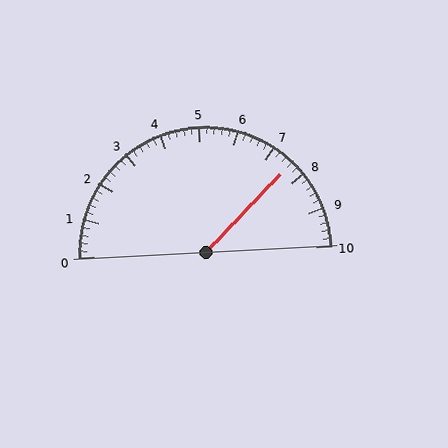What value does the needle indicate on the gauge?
The needle indicates approximately 7.6.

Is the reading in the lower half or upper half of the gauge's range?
The reading is in the upper half of the range (0 to 10).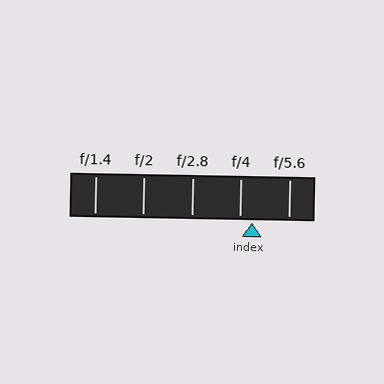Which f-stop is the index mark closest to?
The index mark is closest to f/4.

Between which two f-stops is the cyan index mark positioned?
The index mark is between f/4 and f/5.6.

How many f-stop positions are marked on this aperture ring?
There are 5 f-stop positions marked.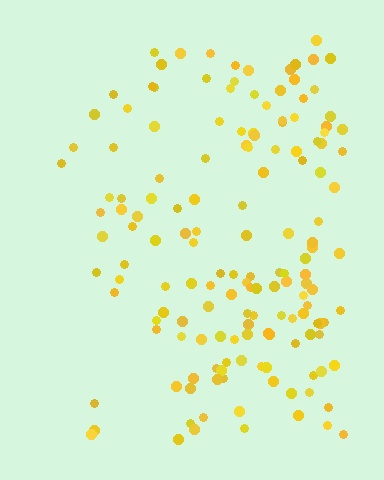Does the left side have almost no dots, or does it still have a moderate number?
Still a moderate number, just noticeably fewer than the right.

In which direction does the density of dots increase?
From left to right, with the right side densest.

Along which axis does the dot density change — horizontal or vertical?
Horizontal.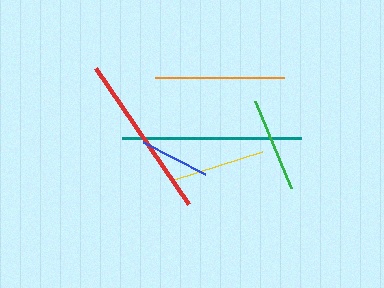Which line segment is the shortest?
The blue line is the shortest at approximately 70 pixels.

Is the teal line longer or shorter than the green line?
The teal line is longer than the green line.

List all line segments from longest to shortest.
From longest to shortest: teal, red, orange, green, yellow, blue.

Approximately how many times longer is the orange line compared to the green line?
The orange line is approximately 1.4 times the length of the green line.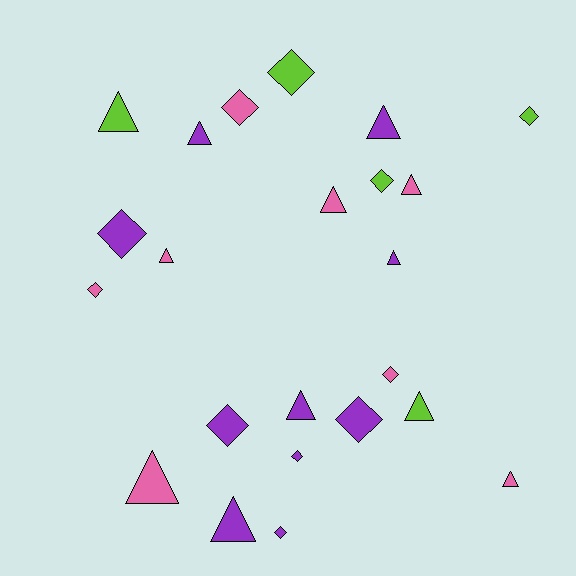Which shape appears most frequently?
Triangle, with 12 objects.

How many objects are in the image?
There are 23 objects.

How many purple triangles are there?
There are 5 purple triangles.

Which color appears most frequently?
Purple, with 10 objects.